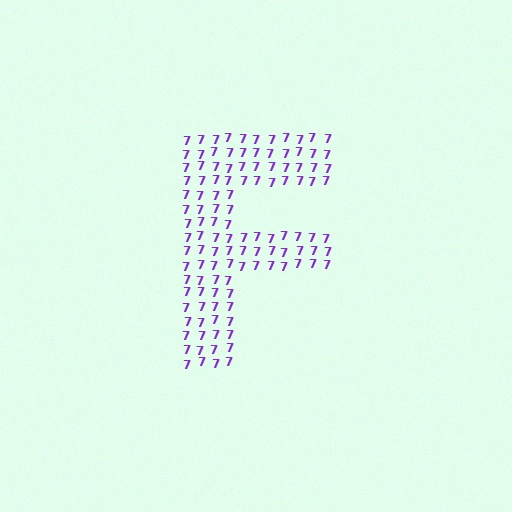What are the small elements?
The small elements are digit 7's.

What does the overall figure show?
The overall figure shows the letter F.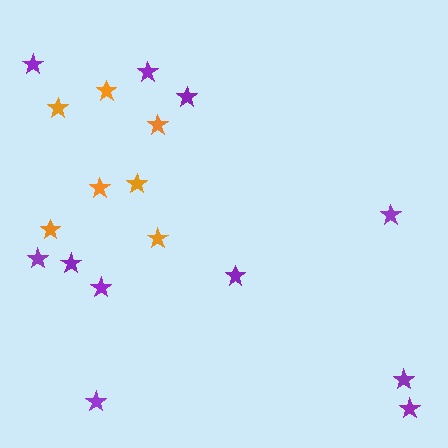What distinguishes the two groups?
There are 2 groups: one group of purple stars (11) and one group of orange stars (7).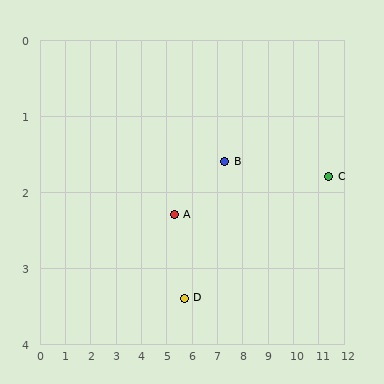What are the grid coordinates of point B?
Point B is at approximately (7.3, 1.6).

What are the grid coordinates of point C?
Point C is at approximately (11.4, 1.8).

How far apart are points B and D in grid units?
Points B and D are about 2.4 grid units apart.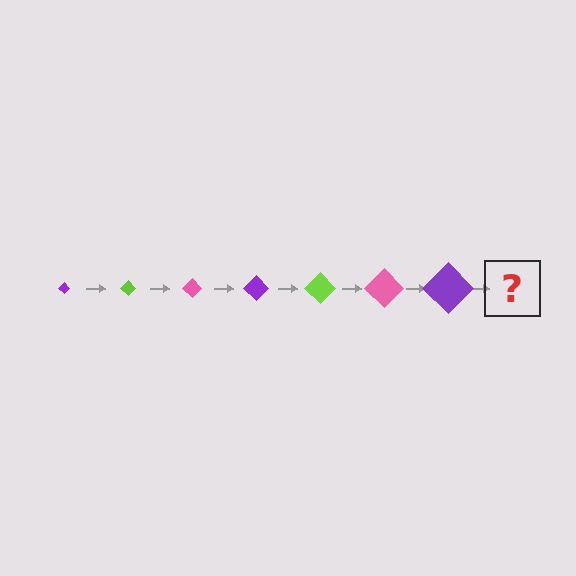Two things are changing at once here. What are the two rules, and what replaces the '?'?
The two rules are that the diamond grows larger each step and the color cycles through purple, lime, and pink. The '?' should be a lime diamond, larger than the previous one.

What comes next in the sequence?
The next element should be a lime diamond, larger than the previous one.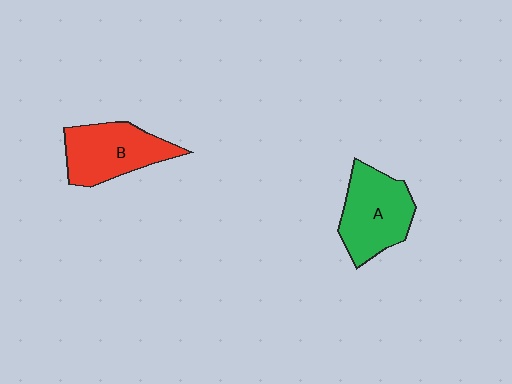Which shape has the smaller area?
Shape B (red).